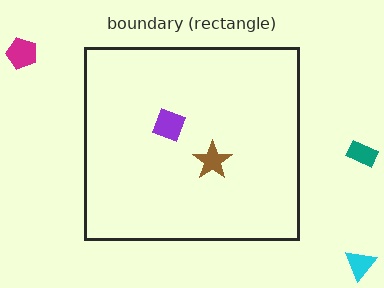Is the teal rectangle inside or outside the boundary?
Outside.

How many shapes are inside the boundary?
2 inside, 3 outside.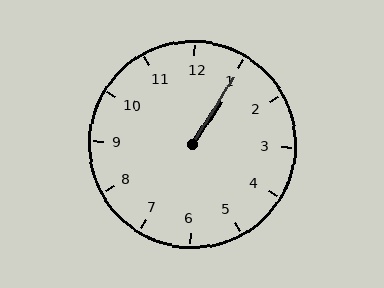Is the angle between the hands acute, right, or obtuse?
It is acute.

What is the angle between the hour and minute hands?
Approximately 2 degrees.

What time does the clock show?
1:05.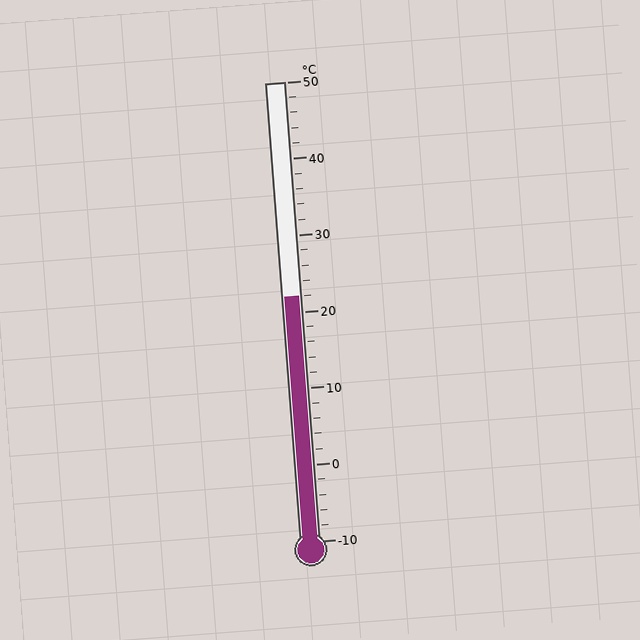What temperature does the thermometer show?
The thermometer shows approximately 22°C.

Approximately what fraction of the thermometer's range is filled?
The thermometer is filled to approximately 55% of its range.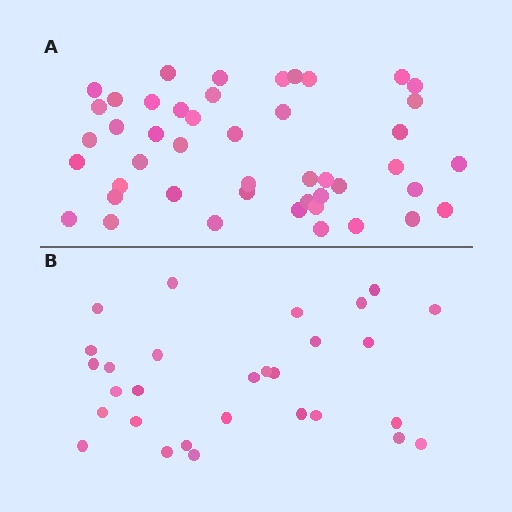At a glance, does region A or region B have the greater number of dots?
Region A (the top region) has more dots.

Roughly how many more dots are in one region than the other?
Region A has approximately 15 more dots than region B.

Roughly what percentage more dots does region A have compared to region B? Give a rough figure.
About 60% more.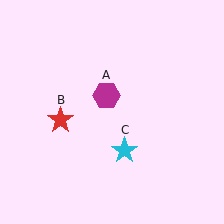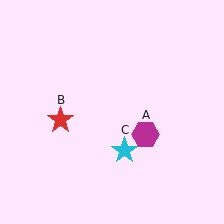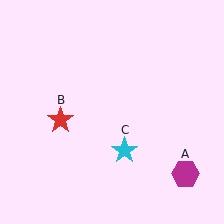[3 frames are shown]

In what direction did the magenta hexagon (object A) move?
The magenta hexagon (object A) moved down and to the right.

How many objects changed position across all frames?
1 object changed position: magenta hexagon (object A).